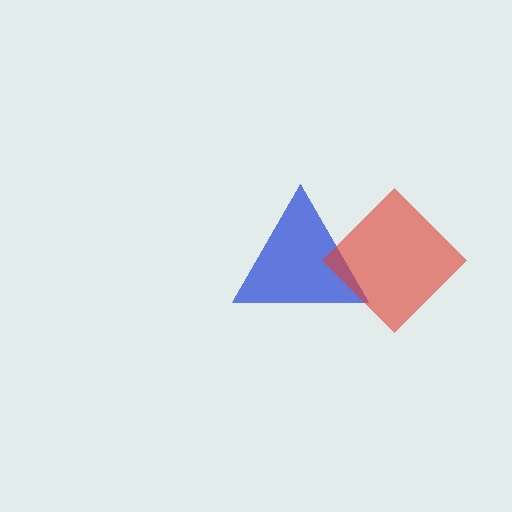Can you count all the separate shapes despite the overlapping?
Yes, there are 2 separate shapes.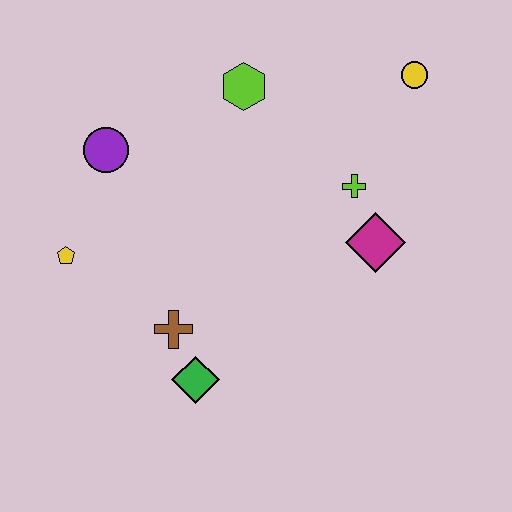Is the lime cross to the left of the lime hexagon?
No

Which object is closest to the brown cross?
The green diamond is closest to the brown cross.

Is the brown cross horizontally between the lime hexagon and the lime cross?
No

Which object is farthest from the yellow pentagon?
The yellow circle is farthest from the yellow pentagon.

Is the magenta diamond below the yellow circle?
Yes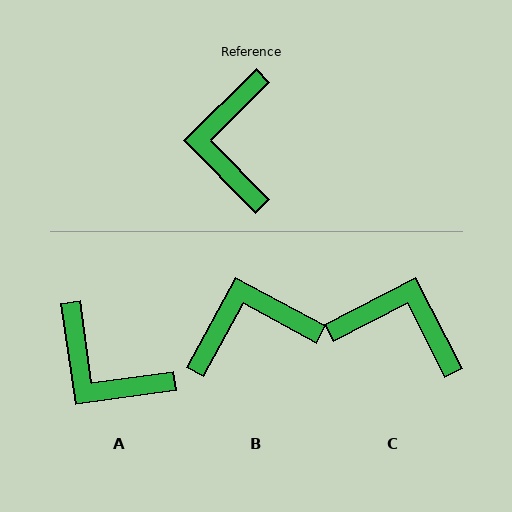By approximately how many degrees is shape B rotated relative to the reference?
Approximately 73 degrees clockwise.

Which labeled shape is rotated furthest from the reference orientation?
C, about 108 degrees away.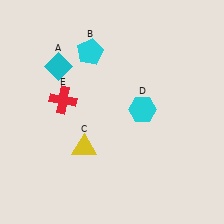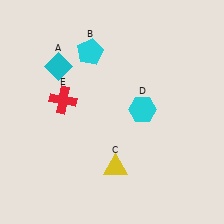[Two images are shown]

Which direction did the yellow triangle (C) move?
The yellow triangle (C) moved right.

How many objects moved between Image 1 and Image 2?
1 object moved between the two images.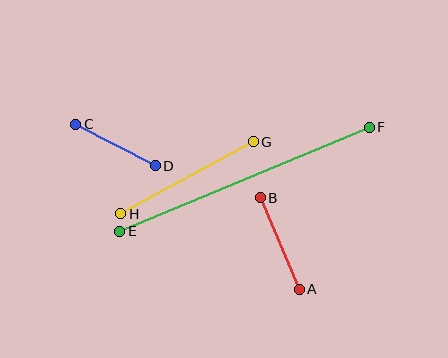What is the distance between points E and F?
The distance is approximately 270 pixels.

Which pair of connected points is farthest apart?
Points E and F are farthest apart.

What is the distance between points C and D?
The distance is approximately 89 pixels.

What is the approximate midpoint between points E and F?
The midpoint is at approximately (244, 179) pixels.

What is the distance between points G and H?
The distance is approximately 151 pixels.